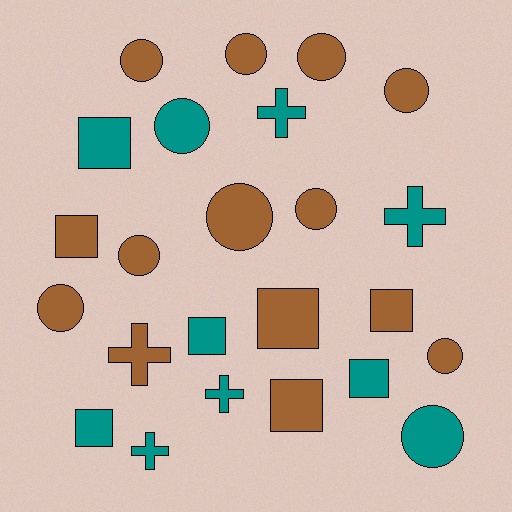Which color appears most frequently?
Brown, with 14 objects.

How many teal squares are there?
There are 4 teal squares.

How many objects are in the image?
There are 24 objects.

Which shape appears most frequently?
Circle, with 11 objects.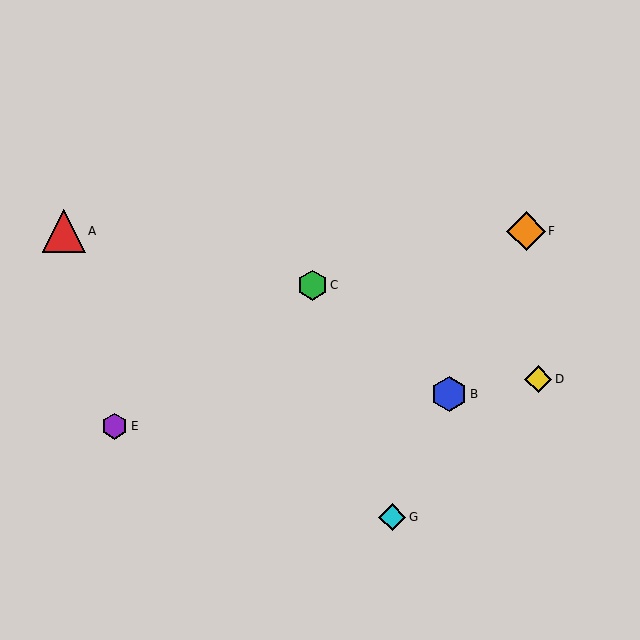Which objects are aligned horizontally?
Objects A, F are aligned horizontally.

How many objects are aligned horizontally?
2 objects (A, F) are aligned horizontally.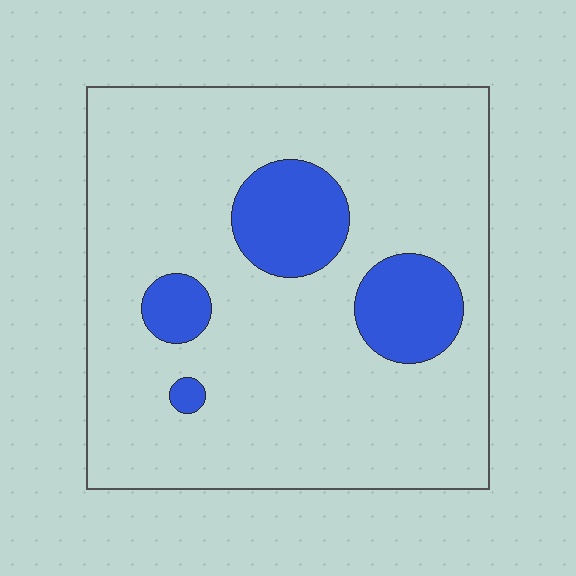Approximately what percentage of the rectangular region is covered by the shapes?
Approximately 15%.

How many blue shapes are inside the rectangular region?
4.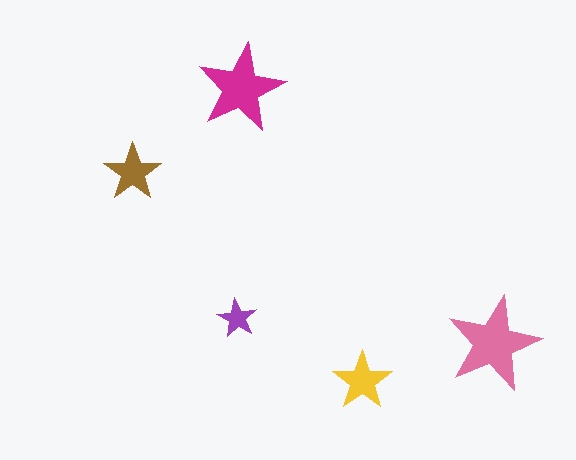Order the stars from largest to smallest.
the pink one, the magenta one, the yellow one, the brown one, the purple one.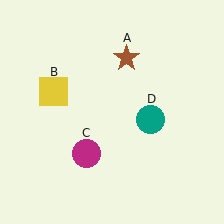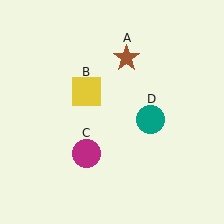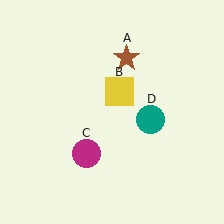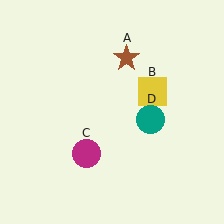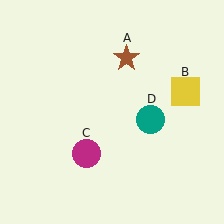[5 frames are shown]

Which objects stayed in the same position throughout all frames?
Brown star (object A) and magenta circle (object C) and teal circle (object D) remained stationary.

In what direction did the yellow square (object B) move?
The yellow square (object B) moved right.